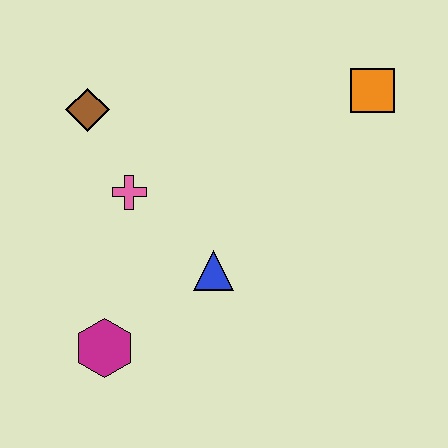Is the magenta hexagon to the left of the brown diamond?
No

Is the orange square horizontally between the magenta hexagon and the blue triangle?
No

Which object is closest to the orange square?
The blue triangle is closest to the orange square.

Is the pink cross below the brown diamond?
Yes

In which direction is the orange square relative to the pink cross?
The orange square is to the right of the pink cross.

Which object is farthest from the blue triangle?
The orange square is farthest from the blue triangle.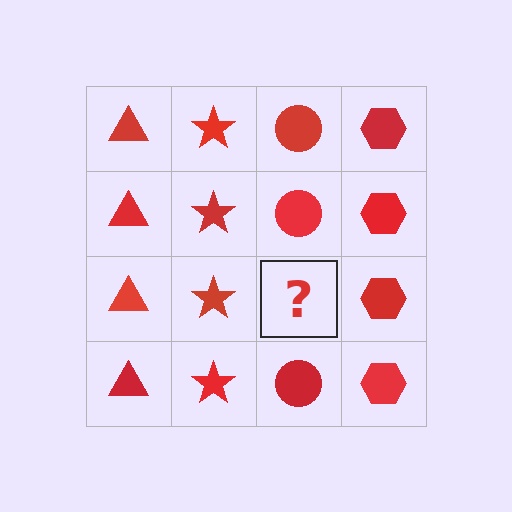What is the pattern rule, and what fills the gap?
The rule is that each column has a consistent shape. The gap should be filled with a red circle.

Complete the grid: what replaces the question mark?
The question mark should be replaced with a red circle.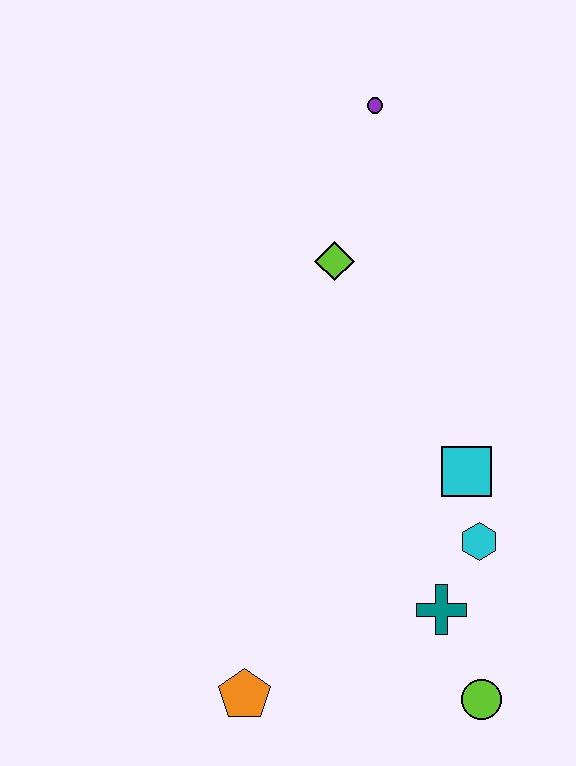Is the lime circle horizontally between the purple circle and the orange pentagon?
No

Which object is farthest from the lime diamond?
The lime circle is farthest from the lime diamond.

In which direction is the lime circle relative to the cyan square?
The lime circle is below the cyan square.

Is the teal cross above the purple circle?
No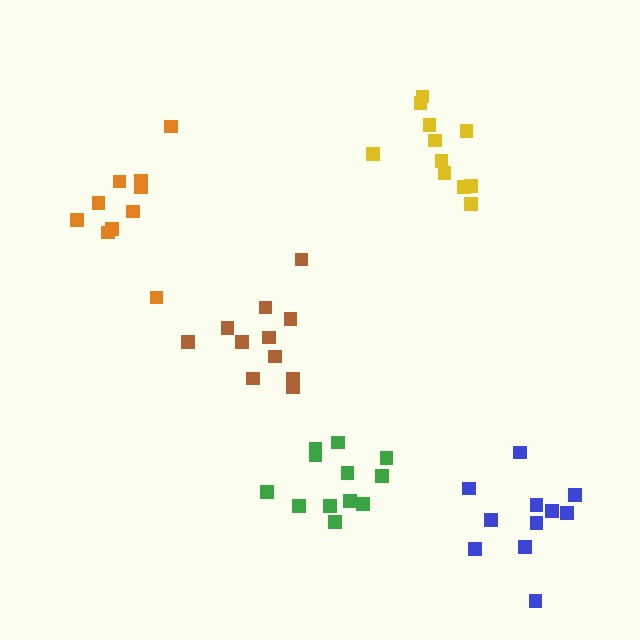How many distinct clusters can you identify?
There are 5 distinct clusters.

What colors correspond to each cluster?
The clusters are colored: yellow, green, blue, brown, orange.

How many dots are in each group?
Group 1: 11 dots, Group 2: 12 dots, Group 3: 11 dots, Group 4: 11 dots, Group 5: 10 dots (55 total).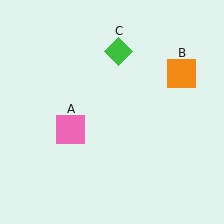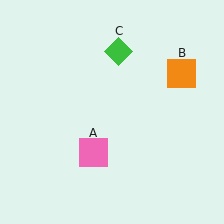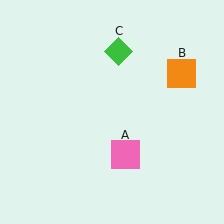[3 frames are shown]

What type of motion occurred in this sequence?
The pink square (object A) rotated counterclockwise around the center of the scene.